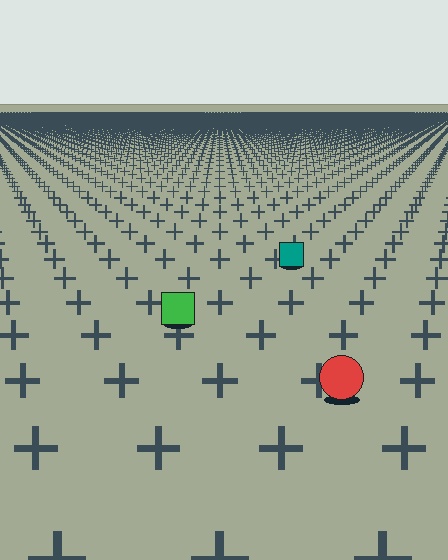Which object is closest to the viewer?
The red circle is closest. The texture marks near it are larger and more spread out.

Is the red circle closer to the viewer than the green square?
Yes. The red circle is closer — you can tell from the texture gradient: the ground texture is coarser near it.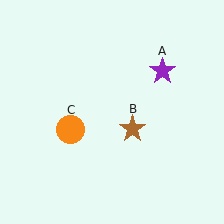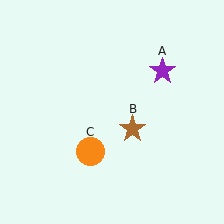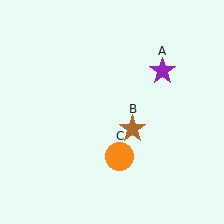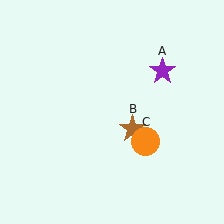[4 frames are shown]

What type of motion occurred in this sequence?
The orange circle (object C) rotated counterclockwise around the center of the scene.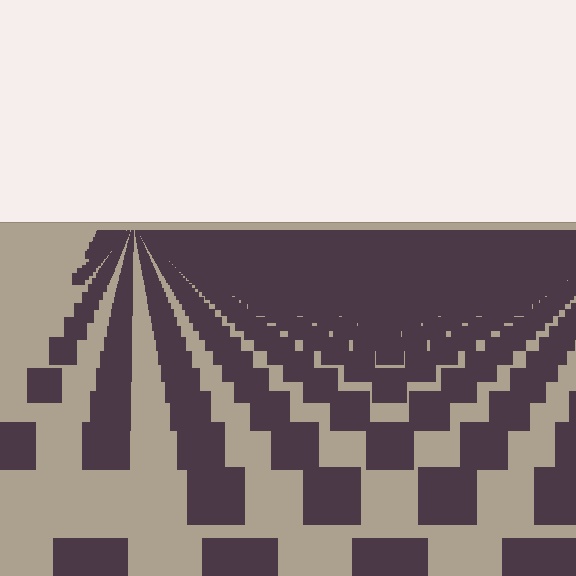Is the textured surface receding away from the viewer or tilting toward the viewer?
The surface is receding away from the viewer. Texture elements get smaller and denser toward the top.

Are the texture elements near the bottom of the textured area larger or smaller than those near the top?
Larger. Near the bottom, elements are closer to the viewer and appear at a bigger on-screen size.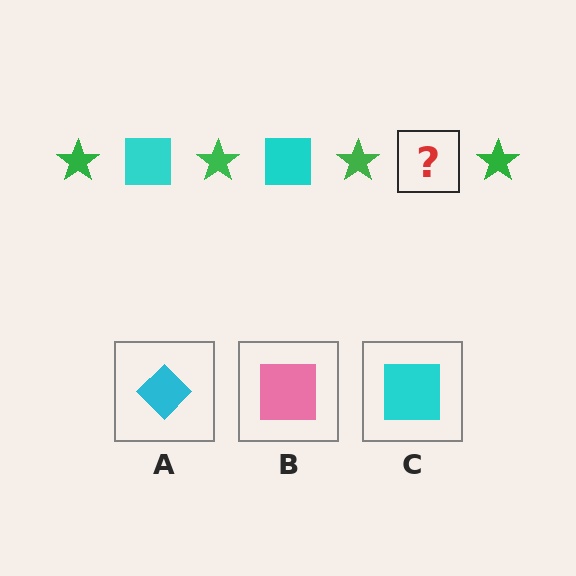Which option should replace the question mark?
Option C.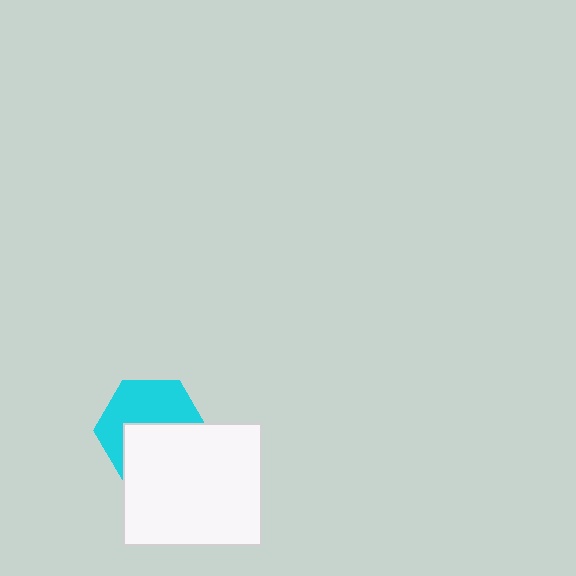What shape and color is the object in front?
The object in front is a white rectangle.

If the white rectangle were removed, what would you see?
You would see the complete cyan hexagon.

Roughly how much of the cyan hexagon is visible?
About half of it is visible (roughly 53%).